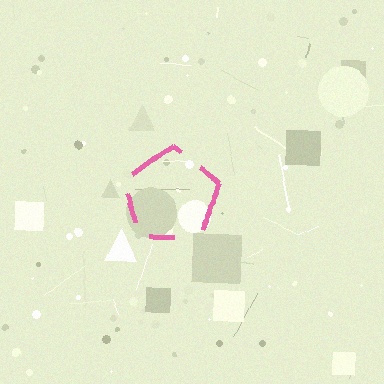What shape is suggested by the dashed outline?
The dashed outline suggests a pentagon.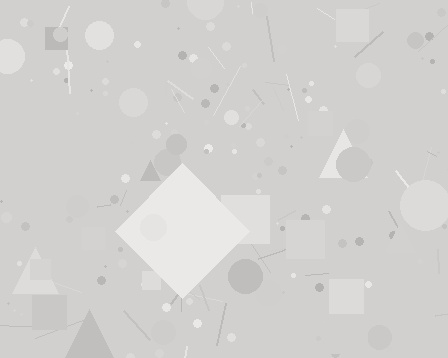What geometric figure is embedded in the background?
A diamond is embedded in the background.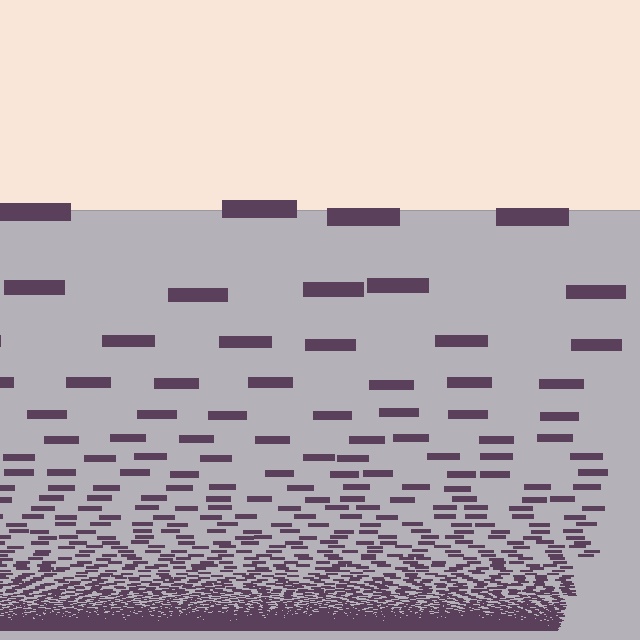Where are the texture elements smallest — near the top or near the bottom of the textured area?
Near the bottom.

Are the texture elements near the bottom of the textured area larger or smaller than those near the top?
Smaller. The gradient is inverted — elements near the bottom are smaller and denser.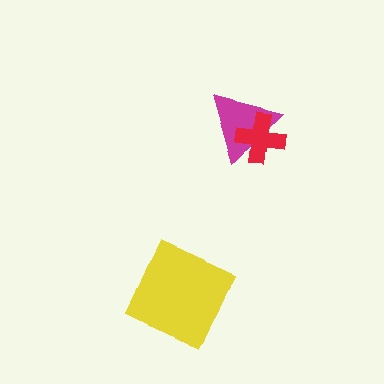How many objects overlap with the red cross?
1 object overlaps with the red cross.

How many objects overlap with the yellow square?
0 objects overlap with the yellow square.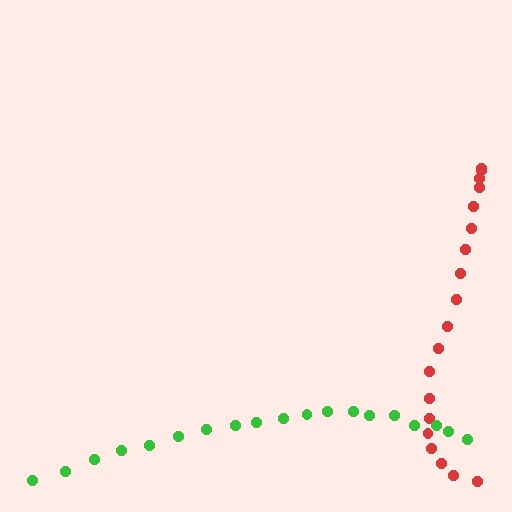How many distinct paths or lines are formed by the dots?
There are 2 distinct paths.